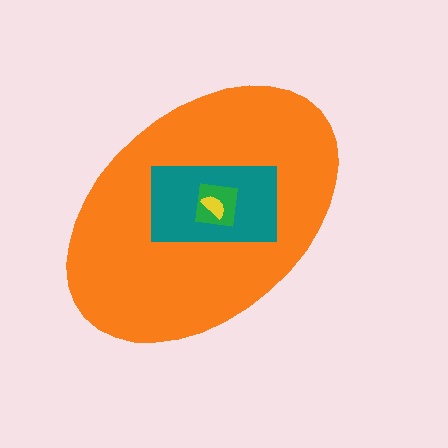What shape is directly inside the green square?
The yellow semicircle.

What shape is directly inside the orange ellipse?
The teal rectangle.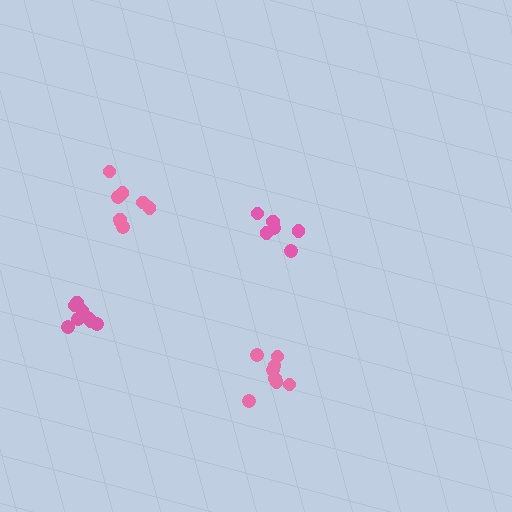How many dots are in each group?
Group 1: 6 dots, Group 2: 8 dots, Group 3: 10 dots, Group 4: 8 dots (32 total).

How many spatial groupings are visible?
There are 4 spatial groupings.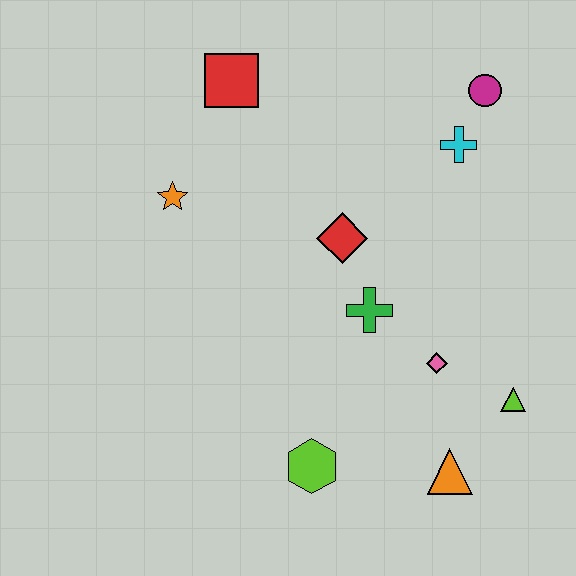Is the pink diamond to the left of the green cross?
No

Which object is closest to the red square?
The orange star is closest to the red square.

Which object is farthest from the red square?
The orange triangle is farthest from the red square.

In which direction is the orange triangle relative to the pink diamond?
The orange triangle is below the pink diamond.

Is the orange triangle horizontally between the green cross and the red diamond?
No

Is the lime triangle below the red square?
Yes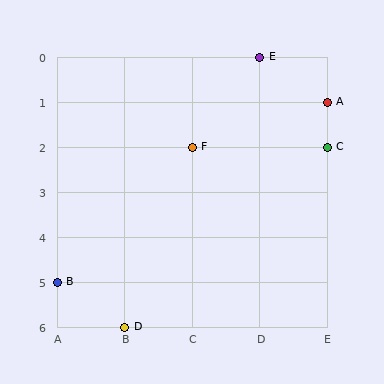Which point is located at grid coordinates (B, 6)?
Point D is at (B, 6).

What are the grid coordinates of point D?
Point D is at grid coordinates (B, 6).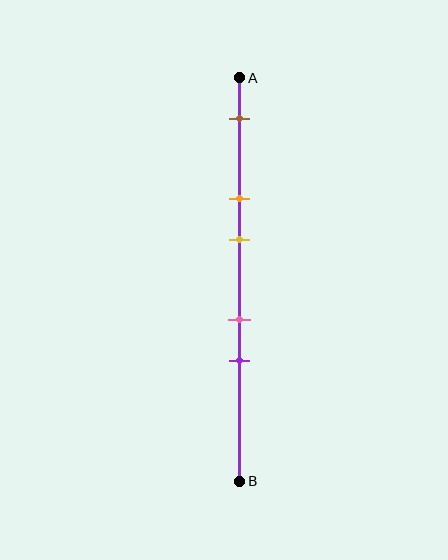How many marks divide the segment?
There are 5 marks dividing the segment.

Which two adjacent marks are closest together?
The pink and purple marks are the closest adjacent pair.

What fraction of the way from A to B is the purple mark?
The purple mark is approximately 70% (0.7) of the way from A to B.